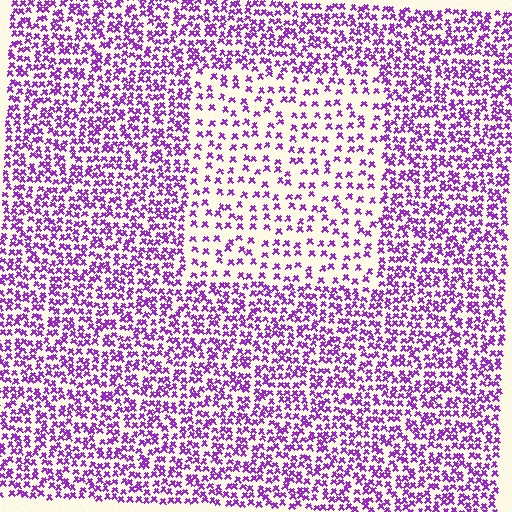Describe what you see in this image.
The image contains small purple elements arranged at two different densities. A rectangle-shaped region is visible where the elements are less densely packed than the surrounding area.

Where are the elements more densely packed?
The elements are more densely packed outside the rectangle boundary.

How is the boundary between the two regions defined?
The boundary is defined by a change in element density (approximately 2.1x ratio). All elements are the same color, size, and shape.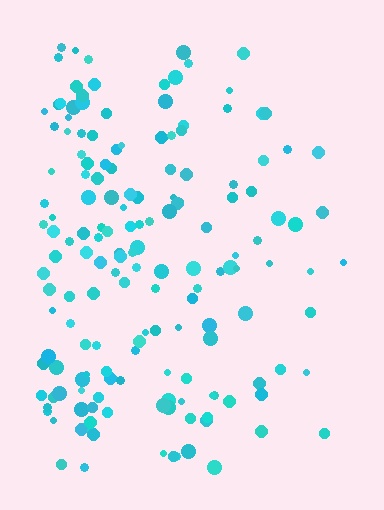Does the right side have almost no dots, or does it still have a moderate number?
Still a moderate number, just noticeably fewer than the left.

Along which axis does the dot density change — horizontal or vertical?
Horizontal.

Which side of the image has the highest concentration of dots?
The left.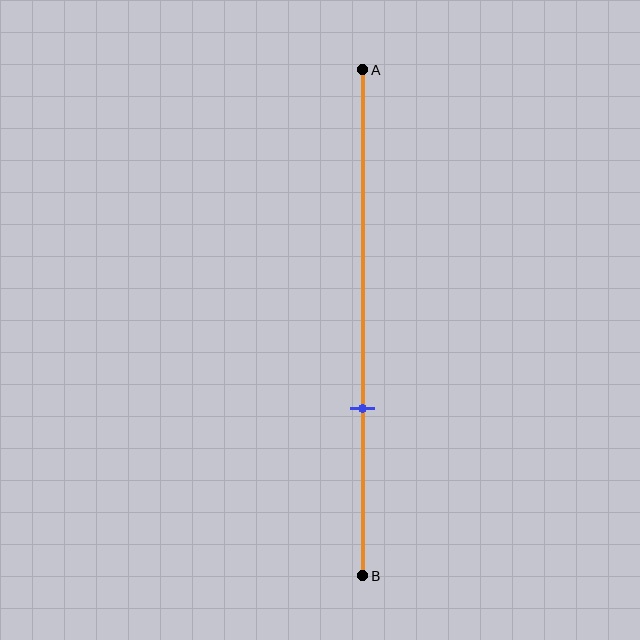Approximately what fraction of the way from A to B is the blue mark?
The blue mark is approximately 65% of the way from A to B.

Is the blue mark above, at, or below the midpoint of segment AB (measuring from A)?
The blue mark is below the midpoint of segment AB.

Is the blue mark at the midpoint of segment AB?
No, the mark is at about 65% from A, not at the 50% midpoint.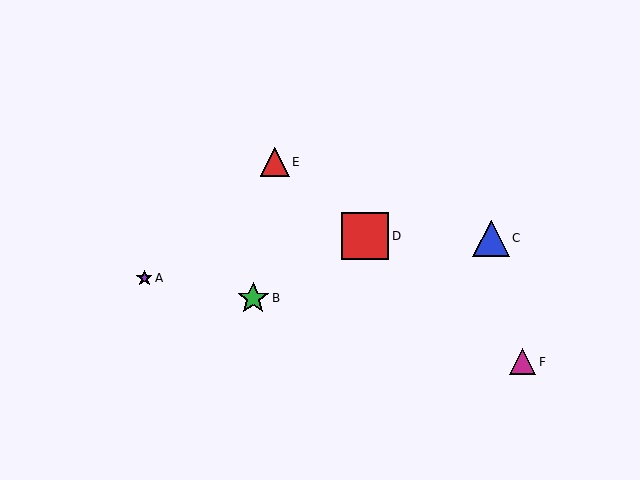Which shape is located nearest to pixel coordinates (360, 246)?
The red square (labeled D) at (365, 236) is nearest to that location.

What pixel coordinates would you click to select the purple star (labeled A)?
Click at (144, 278) to select the purple star A.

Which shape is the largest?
The red square (labeled D) is the largest.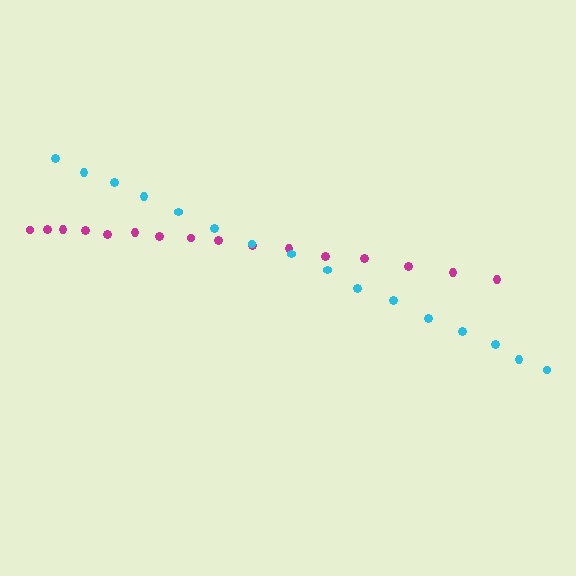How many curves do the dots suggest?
There are 2 distinct paths.